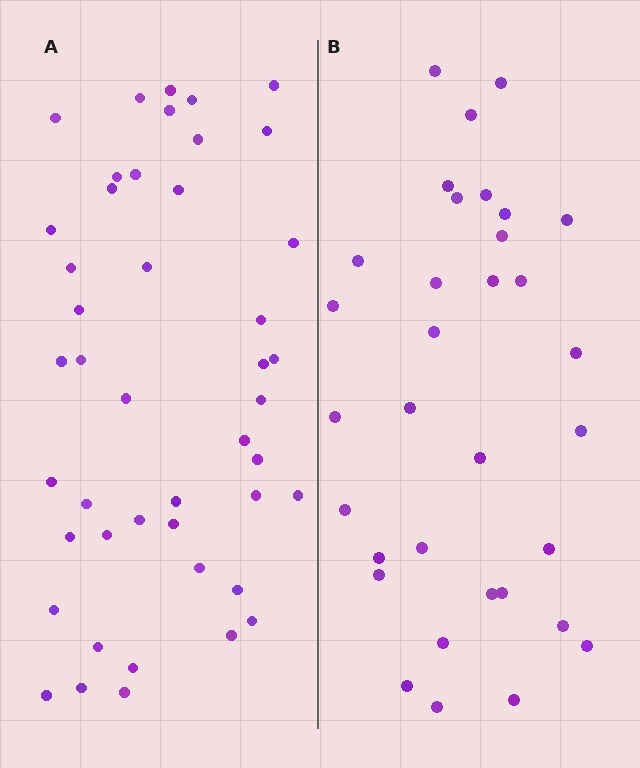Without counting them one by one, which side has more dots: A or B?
Region A (the left region) has more dots.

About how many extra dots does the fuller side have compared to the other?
Region A has roughly 12 or so more dots than region B.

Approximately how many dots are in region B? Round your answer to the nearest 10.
About 30 dots. (The exact count is 33, which rounds to 30.)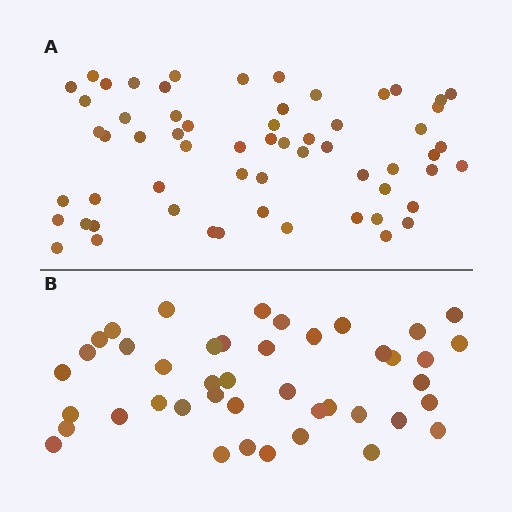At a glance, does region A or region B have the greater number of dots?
Region A (the top region) has more dots.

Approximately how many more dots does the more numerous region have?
Region A has approximately 15 more dots than region B.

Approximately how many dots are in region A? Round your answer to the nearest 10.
About 60 dots.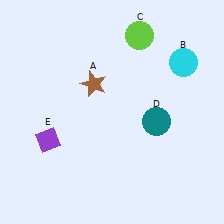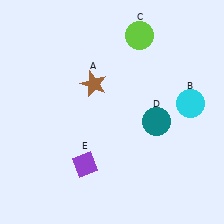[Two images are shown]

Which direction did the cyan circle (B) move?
The cyan circle (B) moved down.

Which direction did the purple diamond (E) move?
The purple diamond (E) moved right.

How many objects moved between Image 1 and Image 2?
2 objects moved between the two images.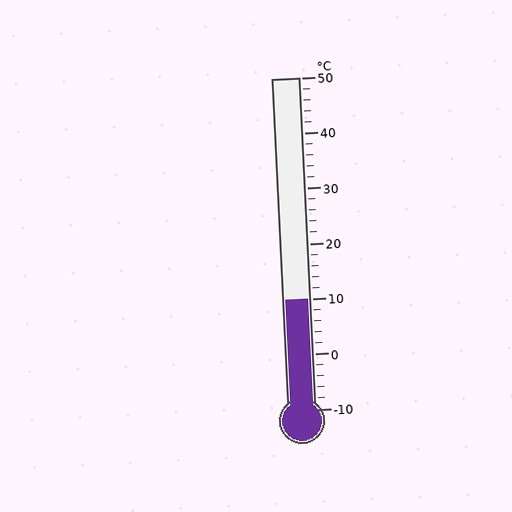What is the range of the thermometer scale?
The thermometer scale ranges from -10°C to 50°C.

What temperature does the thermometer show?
The thermometer shows approximately 10°C.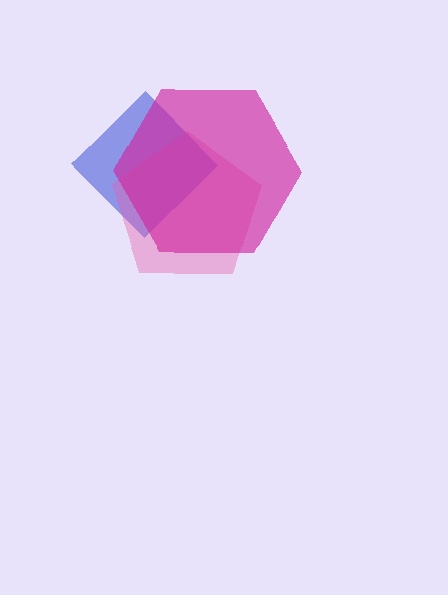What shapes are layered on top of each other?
The layered shapes are: a blue diamond, a pink pentagon, a magenta hexagon.